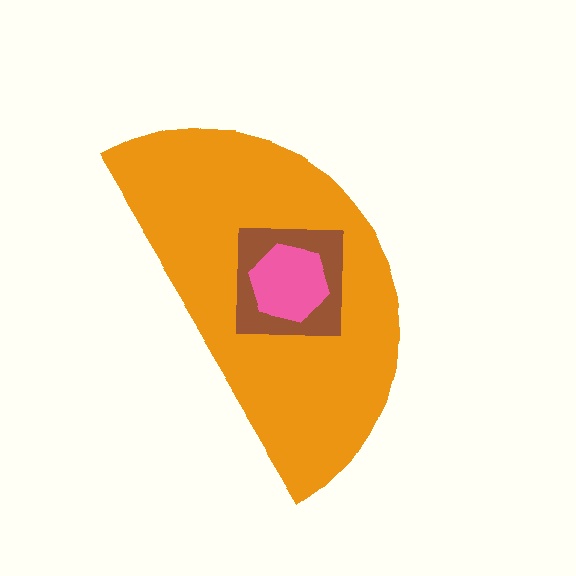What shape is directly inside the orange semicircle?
The brown square.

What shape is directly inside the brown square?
The pink hexagon.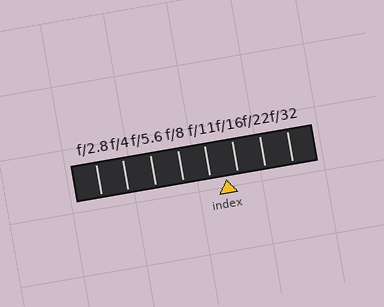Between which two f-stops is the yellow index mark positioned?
The index mark is between f/11 and f/16.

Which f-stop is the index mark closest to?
The index mark is closest to f/16.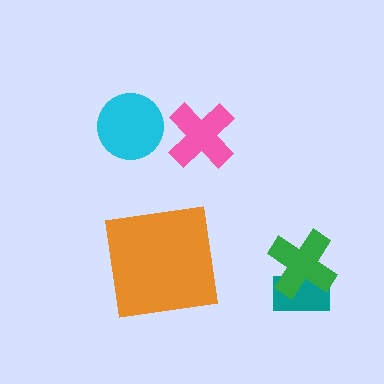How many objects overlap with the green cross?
1 object overlaps with the green cross.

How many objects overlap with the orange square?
0 objects overlap with the orange square.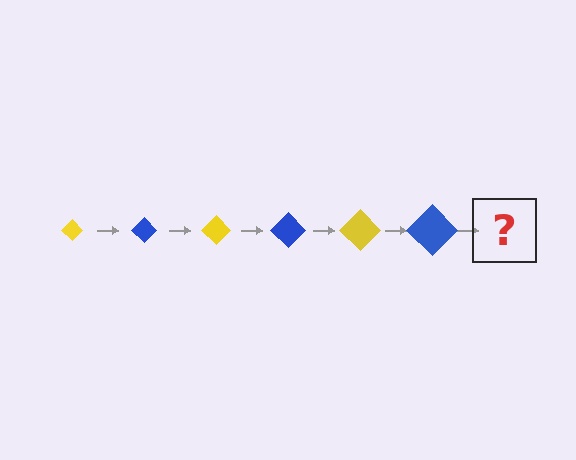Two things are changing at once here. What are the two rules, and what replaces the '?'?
The two rules are that the diamond grows larger each step and the color cycles through yellow and blue. The '?' should be a yellow diamond, larger than the previous one.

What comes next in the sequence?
The next element should be a yellow diamond, larger than the previous one.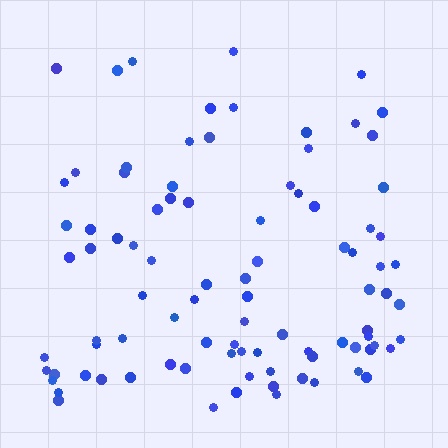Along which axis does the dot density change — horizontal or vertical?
Vertical.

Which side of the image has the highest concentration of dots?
The bottom.